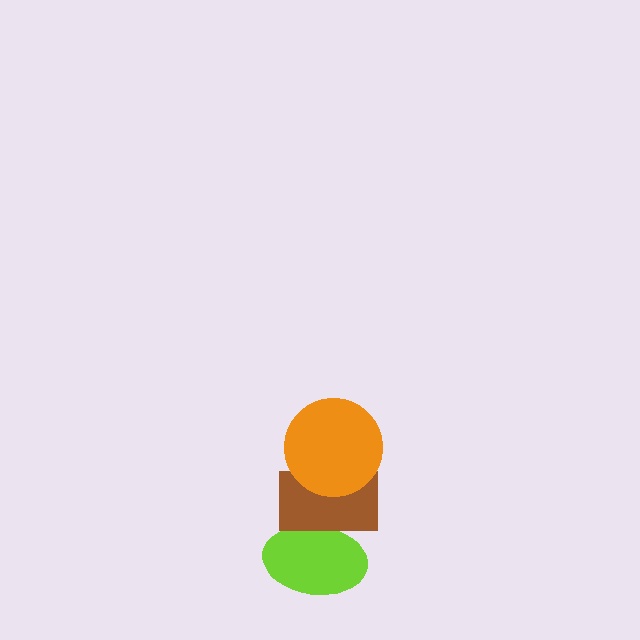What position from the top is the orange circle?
The orange circle is 1st from the top.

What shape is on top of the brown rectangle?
The orange circle is on top of the brown rectangle.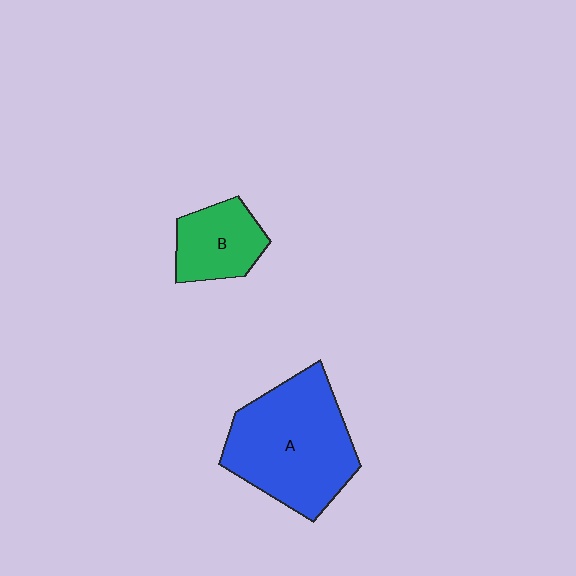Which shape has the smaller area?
Shape B (green).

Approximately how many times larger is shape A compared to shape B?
Approximately 2.2 times.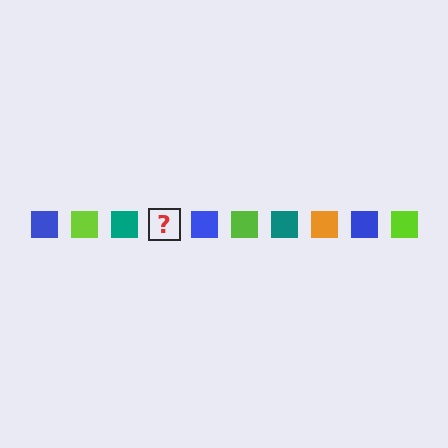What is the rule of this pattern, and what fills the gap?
The rule is that the pattern cycles through blue, lime, teal, orange squares. The gap should be filled with an orange square.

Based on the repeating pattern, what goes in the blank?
The blank should be an orange square.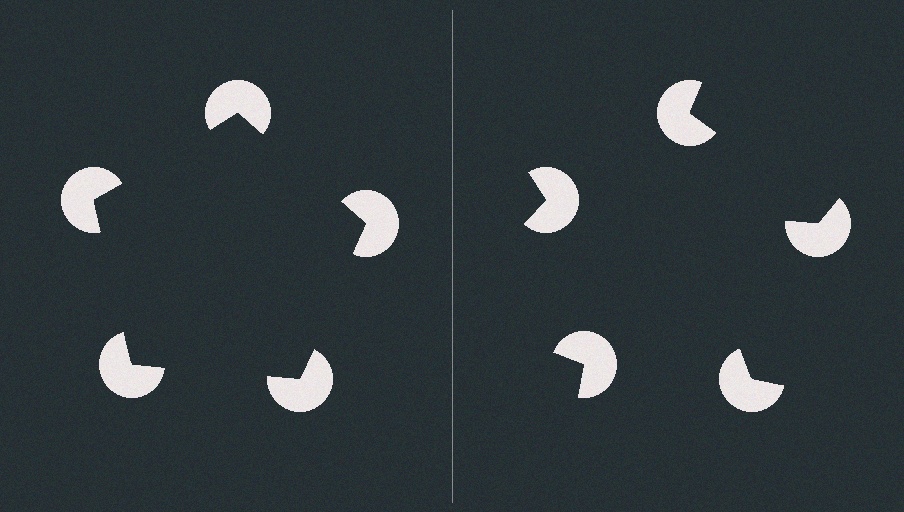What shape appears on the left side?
An illusory pentagon.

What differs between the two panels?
The pac-man discs are positioned identically on both sides; only the wedge orientations differ. On the left they align to a pentagon; on the right they are misaligned.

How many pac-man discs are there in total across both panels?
10 — 5 on each side.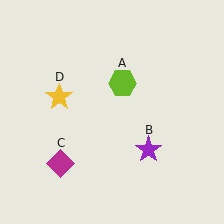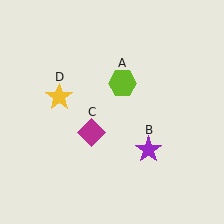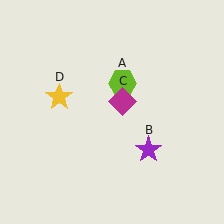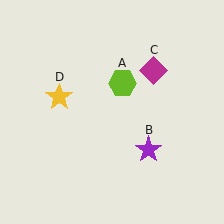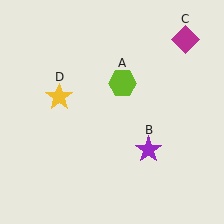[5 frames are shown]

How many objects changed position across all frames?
1 object changed position: magenta diamond (object C).